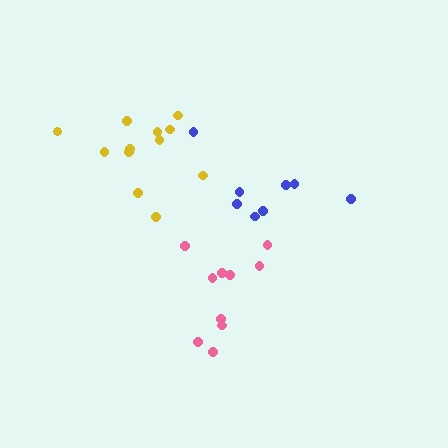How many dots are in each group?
Group 1: 10 dots, Group 2: 12 dots, Group 3: 8 dots (30 total).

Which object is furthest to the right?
The blue cluster is rightmost.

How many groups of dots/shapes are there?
There are 3 groups.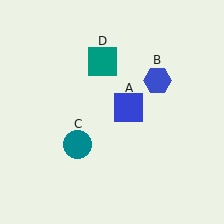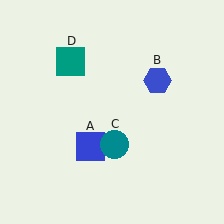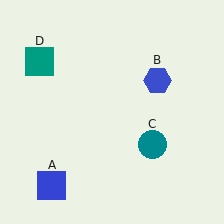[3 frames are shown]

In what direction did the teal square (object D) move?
The teal square (object D) moved left.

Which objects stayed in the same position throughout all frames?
Blue hexagon (object B) remained stationary.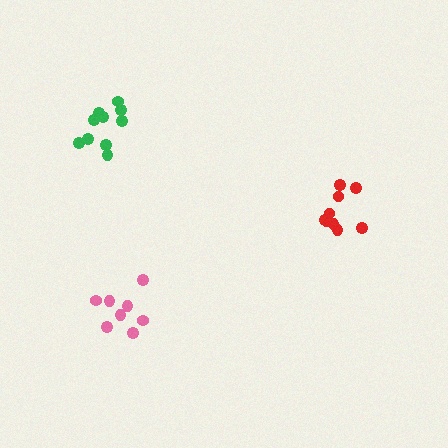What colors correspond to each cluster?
The clusters are colored: red, green, pink.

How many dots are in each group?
Group 1: 9 dots, Group 2: 10 dots, Group 3: 8 dots (27 total).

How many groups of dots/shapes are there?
There are 3 groups.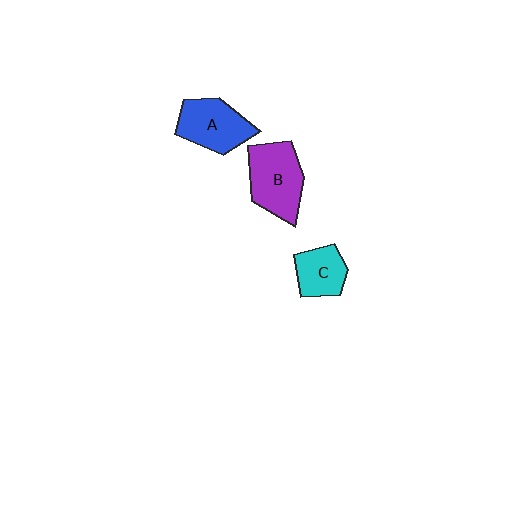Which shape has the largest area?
Shape B (purple).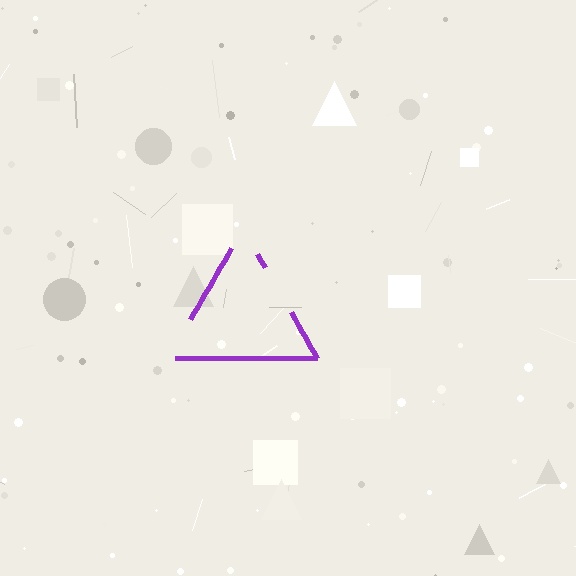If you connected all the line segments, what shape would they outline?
They would outline a triangle.